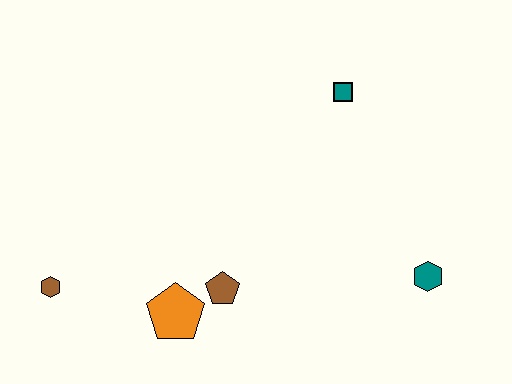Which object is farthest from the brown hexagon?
The teal hexagon is farthest from the brown hexagon.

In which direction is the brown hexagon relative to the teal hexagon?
The brown hexagon is to the left of the teal hexagon.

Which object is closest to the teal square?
The teal hexagon is closest to the teal square.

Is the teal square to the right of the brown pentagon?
Yes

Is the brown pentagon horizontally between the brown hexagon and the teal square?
Yes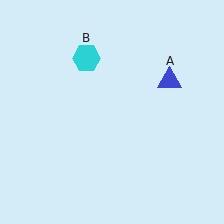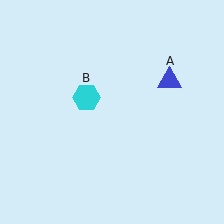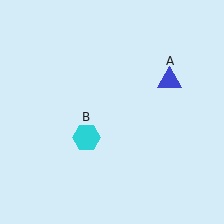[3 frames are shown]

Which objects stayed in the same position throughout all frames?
Blue triangle (object A) remained stationary.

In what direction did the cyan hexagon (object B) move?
The cyan hexagon (object B) moved down.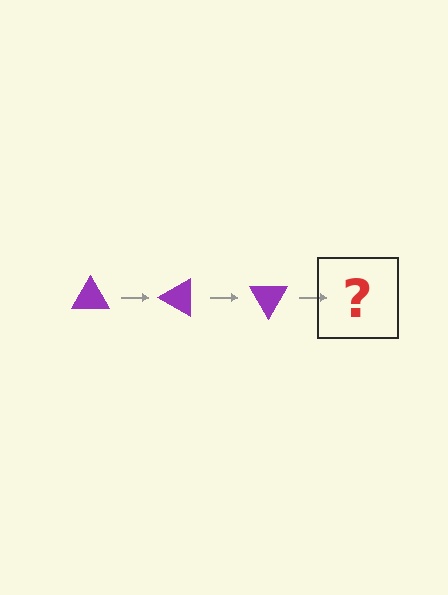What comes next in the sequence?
The next element should be a purple triangle rotated 90 degrees.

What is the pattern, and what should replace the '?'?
The pattern is that the triangle rotates 30 degrees each step. The '?' should be a purple triangle rotated 90 degrees.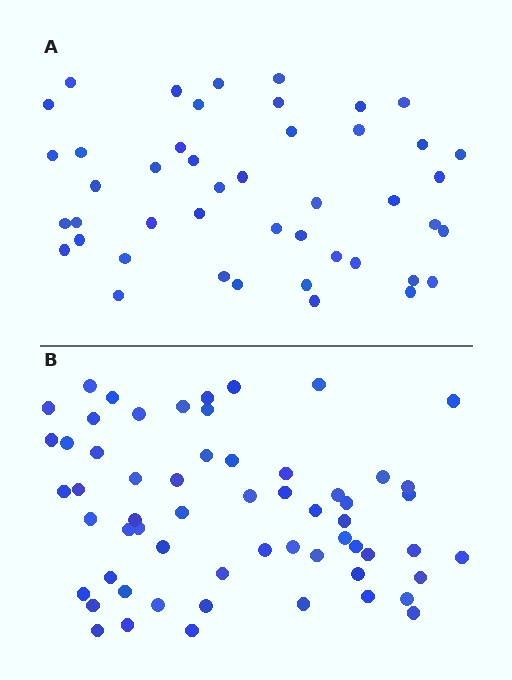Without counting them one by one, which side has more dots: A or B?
Region B (the bottom region) has more dots.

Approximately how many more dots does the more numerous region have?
Region B has approximately 15 more dots than region A.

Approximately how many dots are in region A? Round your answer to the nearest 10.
About 40 dots. (The exact count is 45, which rounds to 40.)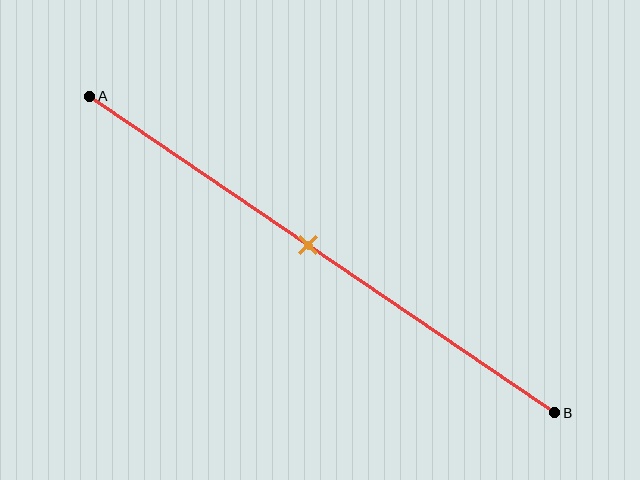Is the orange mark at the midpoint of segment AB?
Yes, the mark is approximately at the midpoint.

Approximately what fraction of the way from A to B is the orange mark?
The orange mark is approximately 45% of the way from A to B.